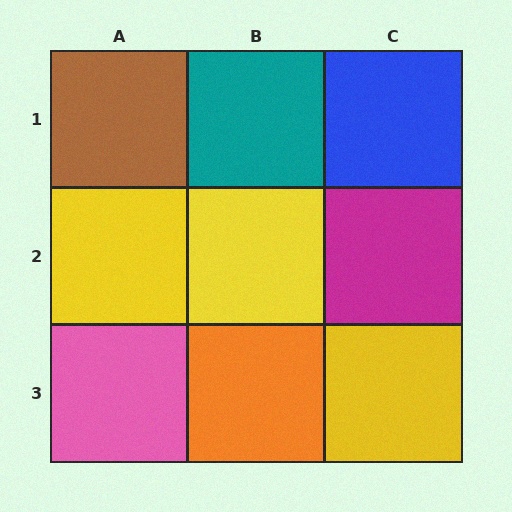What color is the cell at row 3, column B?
Orange.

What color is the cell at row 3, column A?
Pink.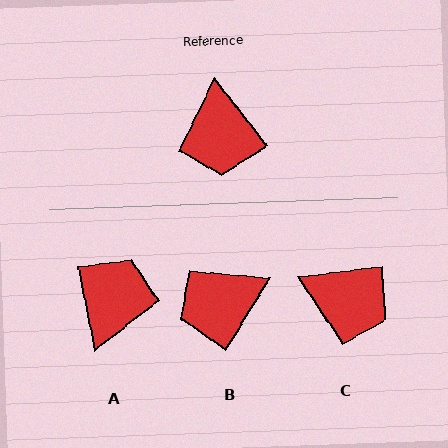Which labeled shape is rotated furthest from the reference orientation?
A, about 153 degrees away.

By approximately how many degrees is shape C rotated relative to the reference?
Approximately 60 degrees counter-clockwise.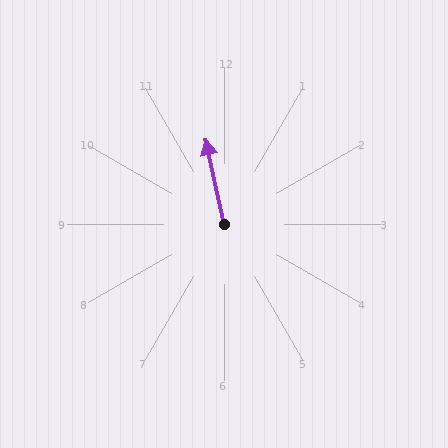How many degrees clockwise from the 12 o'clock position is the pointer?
Approximately 348 degrees.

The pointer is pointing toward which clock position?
Roughly 12 o'clock.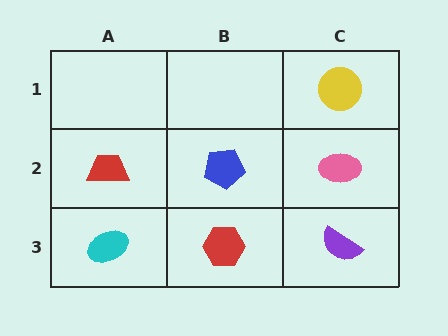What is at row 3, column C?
A purple semicircle.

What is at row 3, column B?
A red hexagon.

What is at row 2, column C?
A pink ellipse.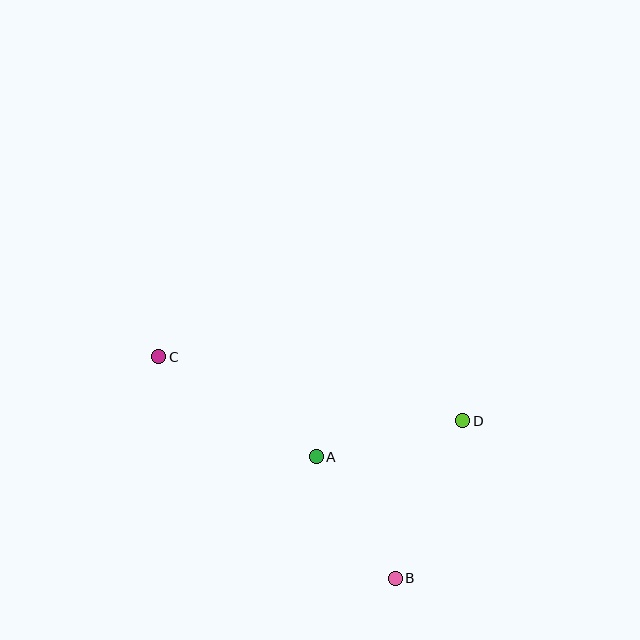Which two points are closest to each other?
Points A and B are closest to each other.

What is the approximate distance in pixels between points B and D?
The distance between B and D is approximately 171 pixels.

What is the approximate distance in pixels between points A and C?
The distance between A and C is approximately 186 pixels.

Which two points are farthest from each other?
Points B and C are farthest from each other.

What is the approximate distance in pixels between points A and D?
The distance between A and D is approximately 151 pixels.